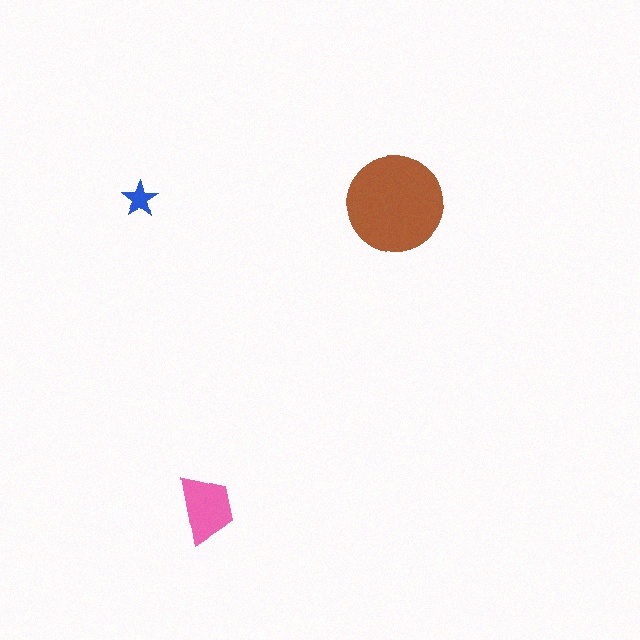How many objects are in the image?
There are 3 objects in the image.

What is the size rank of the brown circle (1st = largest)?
1st.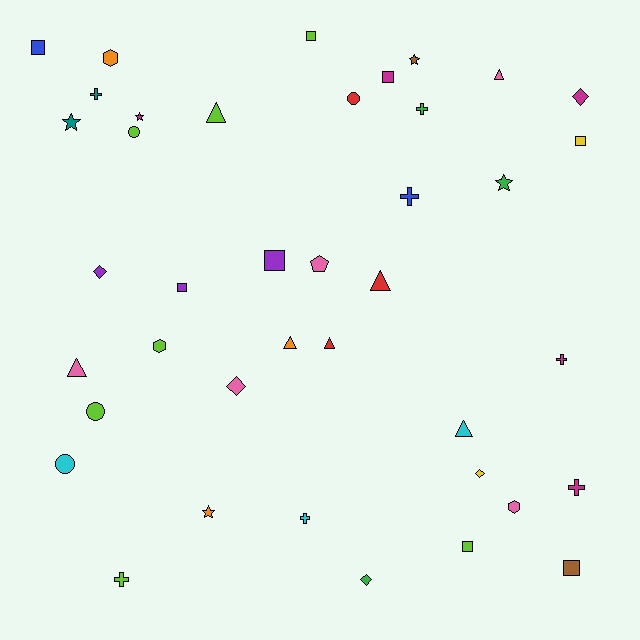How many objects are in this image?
There are 40 objects.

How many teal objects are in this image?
There are 2 teal objects.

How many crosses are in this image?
There are 7 crosses.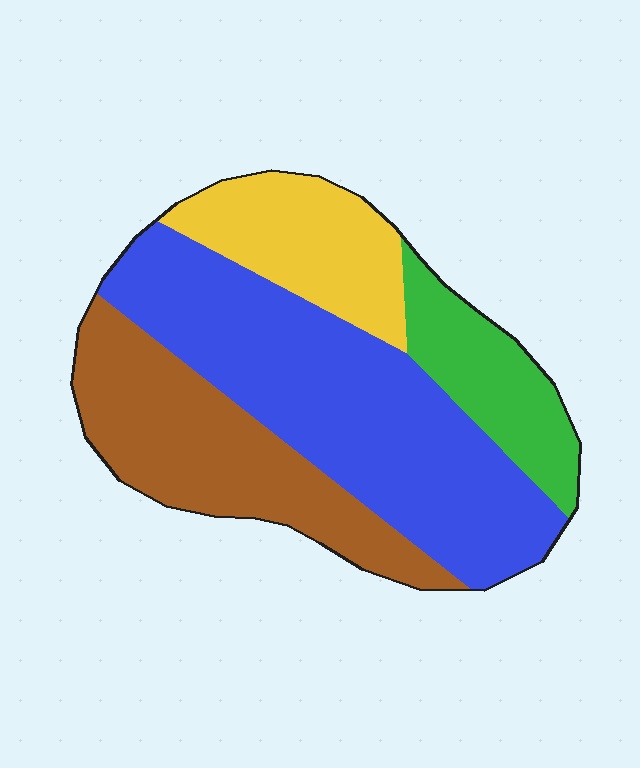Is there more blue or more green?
Blue.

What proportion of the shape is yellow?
Yellow takes up about one sixth (1/6) of the shape.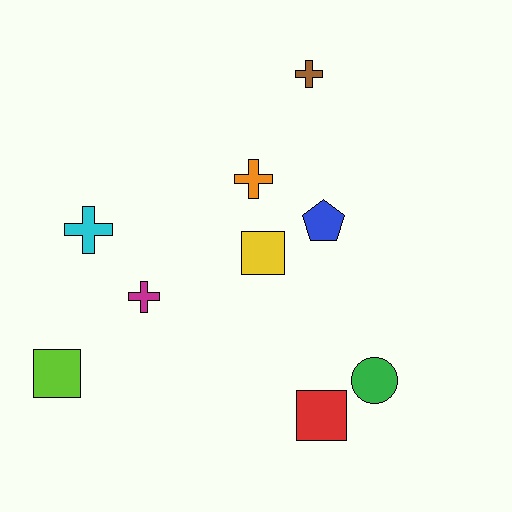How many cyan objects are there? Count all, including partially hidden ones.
There is 1 cyan object.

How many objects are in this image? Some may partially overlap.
There are 9 objects.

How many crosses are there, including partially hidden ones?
There are 4 crosses.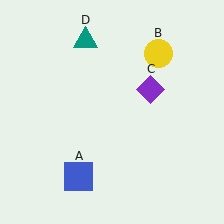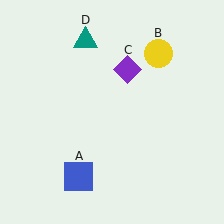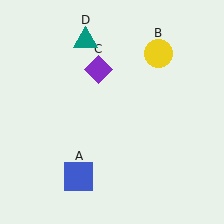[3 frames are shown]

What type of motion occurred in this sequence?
The purple diamond (object C) rotated counterclockwise around the center of the scene.